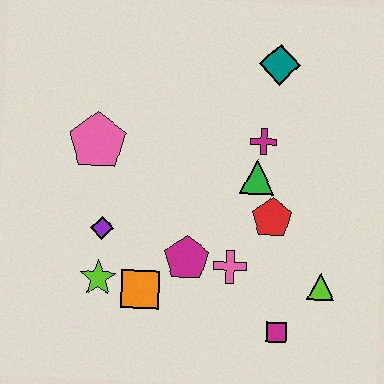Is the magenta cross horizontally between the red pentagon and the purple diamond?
Yes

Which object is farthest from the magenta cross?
The lime star is farthest from the magenta cross.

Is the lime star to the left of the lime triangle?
Yes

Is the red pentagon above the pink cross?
Yes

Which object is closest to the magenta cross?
The green triangle is closest to the magenta cross.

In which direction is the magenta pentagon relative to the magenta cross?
The magenta pentagon is below the magenta cross.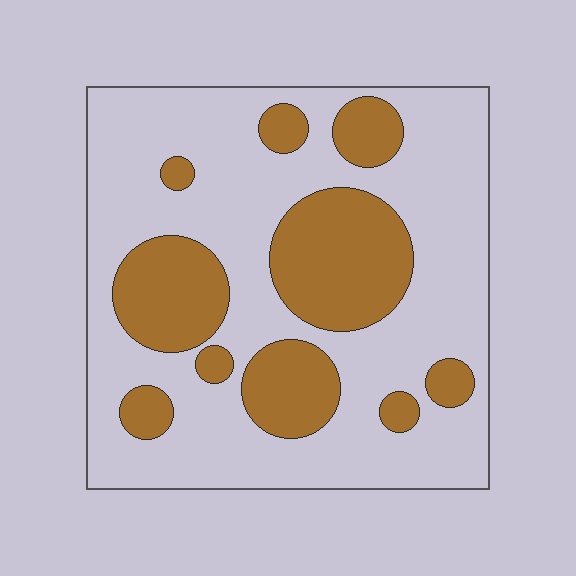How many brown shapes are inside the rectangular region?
10.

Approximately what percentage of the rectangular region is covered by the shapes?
Approximately 30%.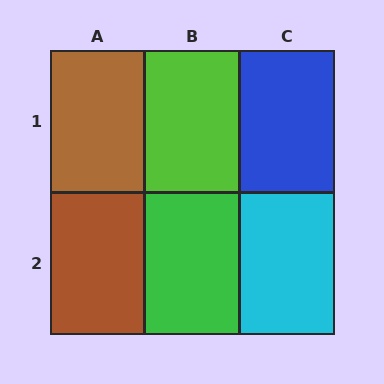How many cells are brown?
2 cells are brown.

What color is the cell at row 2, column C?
Cyan.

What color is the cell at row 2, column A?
Brown.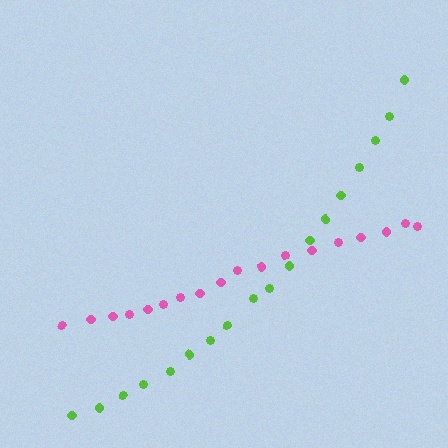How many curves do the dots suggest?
There are 2 distinct paths.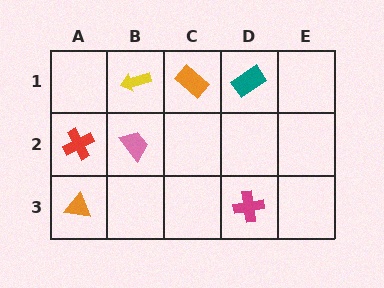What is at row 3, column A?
An orange triangle.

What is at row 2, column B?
A pink trapezoid.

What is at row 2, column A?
A red cross.